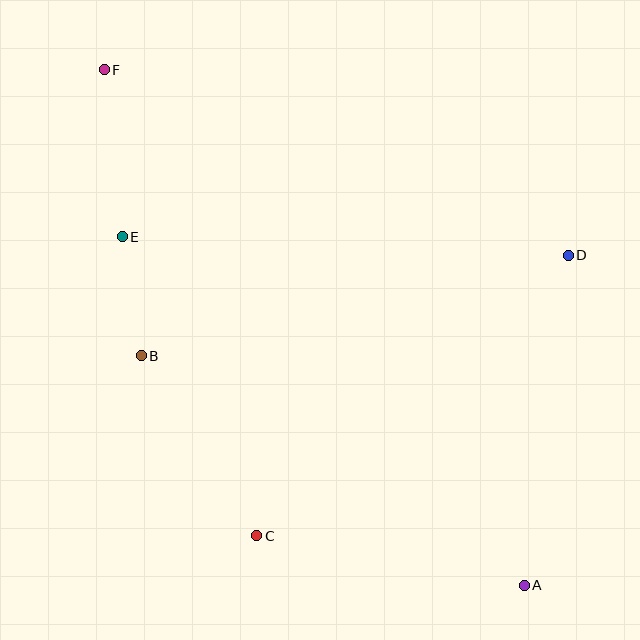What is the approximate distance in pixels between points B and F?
The distance between B and F is approximately 289 pixels.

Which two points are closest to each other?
Points B and E are closest to each other.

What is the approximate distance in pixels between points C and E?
The distance between C and E is approximately 328 pixels.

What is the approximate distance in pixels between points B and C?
The distance between B and C is approximately 214 pixels.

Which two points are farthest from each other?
Points A and F are farthest from each other.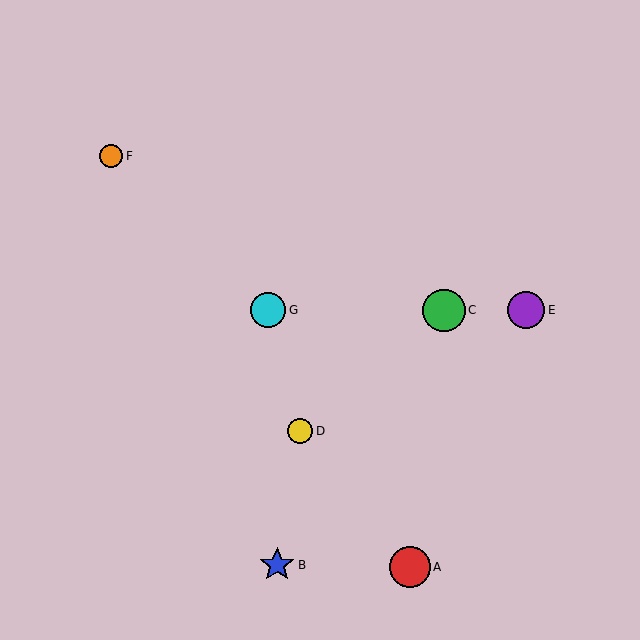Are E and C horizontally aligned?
Yes, both are at y≈310.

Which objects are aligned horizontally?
Objects C, E, G are aligned horizontally.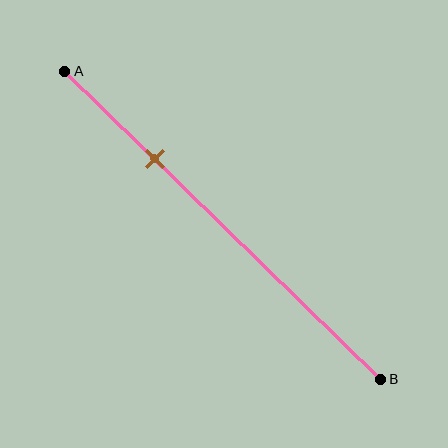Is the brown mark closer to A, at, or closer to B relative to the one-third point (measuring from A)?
The brown mark is closer to point A than the one-third point of segment AB.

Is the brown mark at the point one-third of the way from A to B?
No, the mark is at about 30% from A, not at the 33% one-third point.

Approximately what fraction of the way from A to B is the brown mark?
The brown mark is approximately 30% of the way from A to B.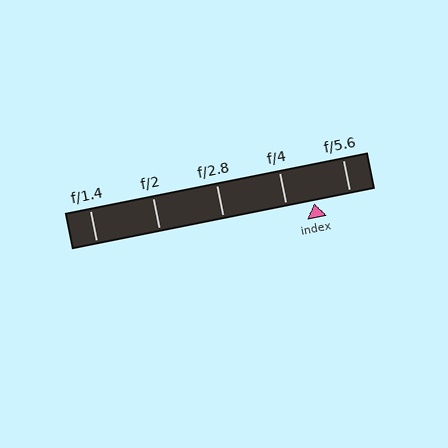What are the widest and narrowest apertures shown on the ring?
The widest aperture shown is f/1.4 and the narrowest is f/5.6.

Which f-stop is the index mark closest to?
The index mark is closest to f/4.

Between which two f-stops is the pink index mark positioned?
The index mark is between f/4 and f/5.6.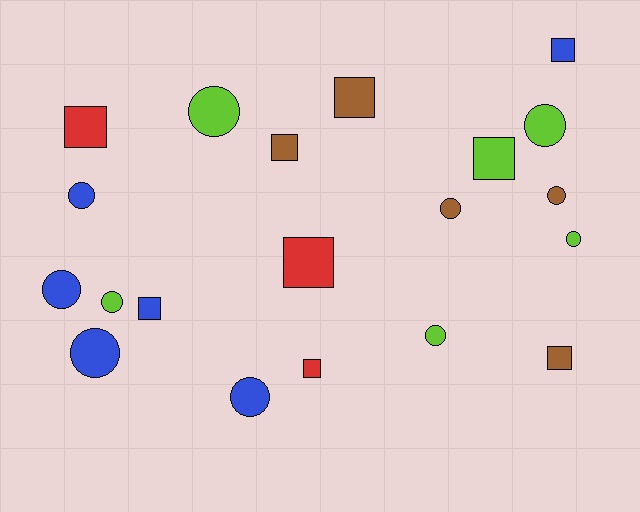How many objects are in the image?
There are 20 objects.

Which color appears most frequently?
Lime, with 6 objects.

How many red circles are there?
There are no red circles.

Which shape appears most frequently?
Circle, with 11 objects.